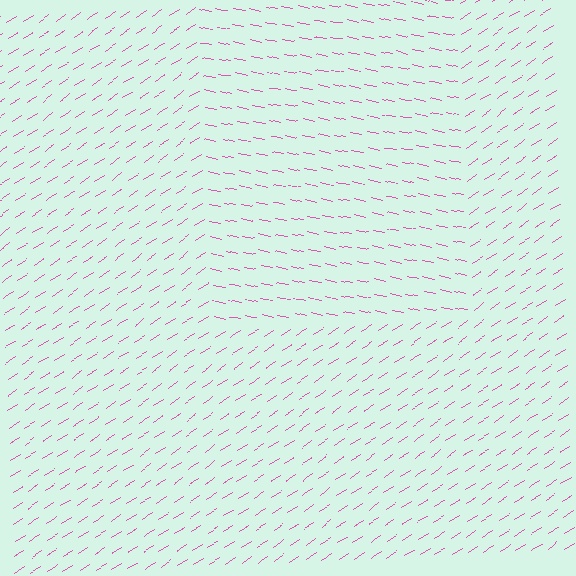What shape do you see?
I see a rectangle.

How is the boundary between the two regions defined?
The boundary is defined purely by a change in line orientation (approximately 45 degrees difference). All lines are the same color and thickness.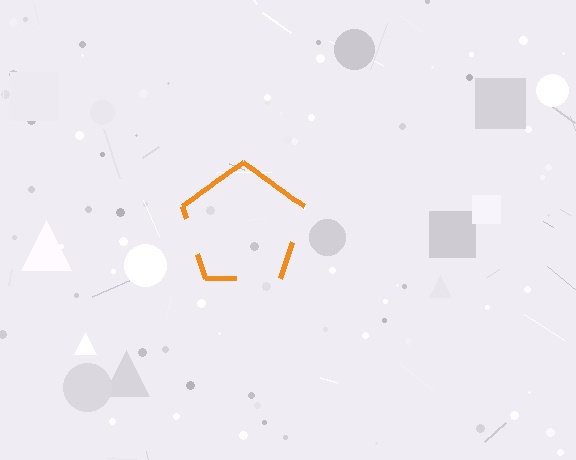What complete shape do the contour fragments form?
The contour fragments form a pentagon.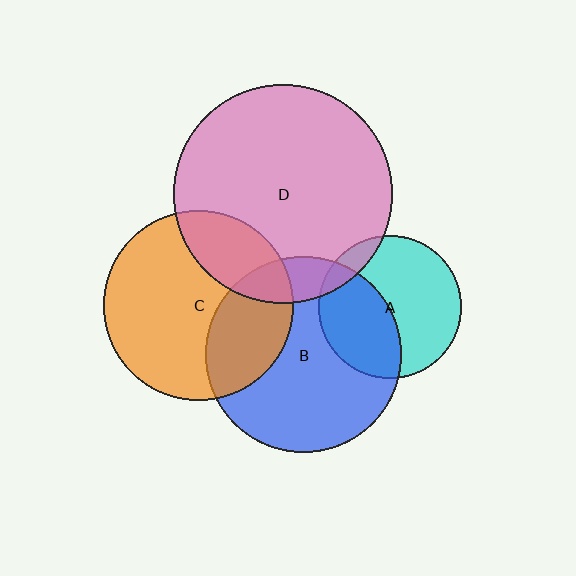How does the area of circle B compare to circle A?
Approximately 1.9 times.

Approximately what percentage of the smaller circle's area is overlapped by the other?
Approximately 15%.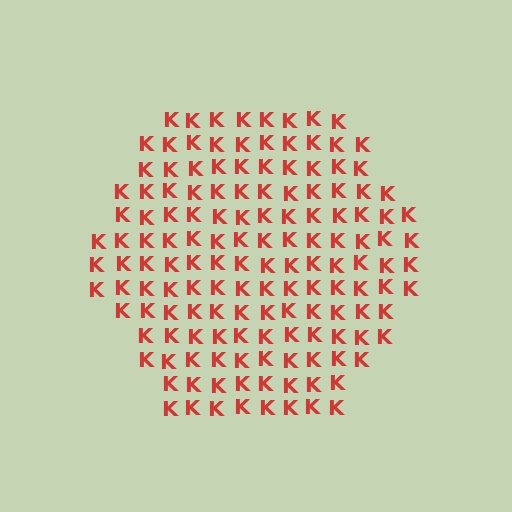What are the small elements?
The small elements are letter K's.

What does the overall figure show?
The overall figure shows a hexagon.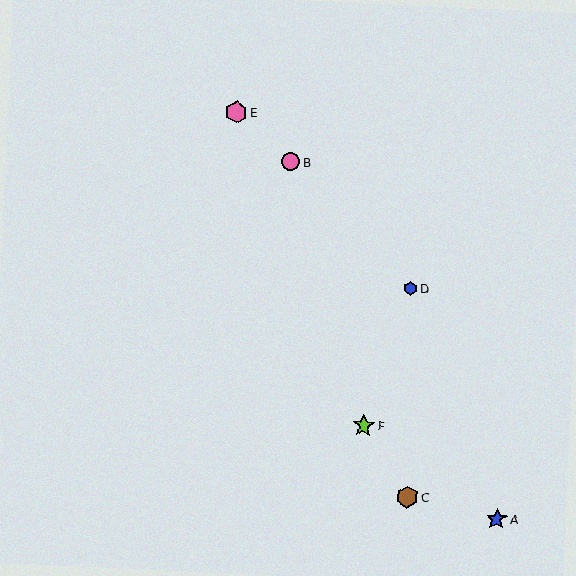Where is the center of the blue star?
The center of the blue star is at (497, 519).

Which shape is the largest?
The lime star (labeled F) is the largest.